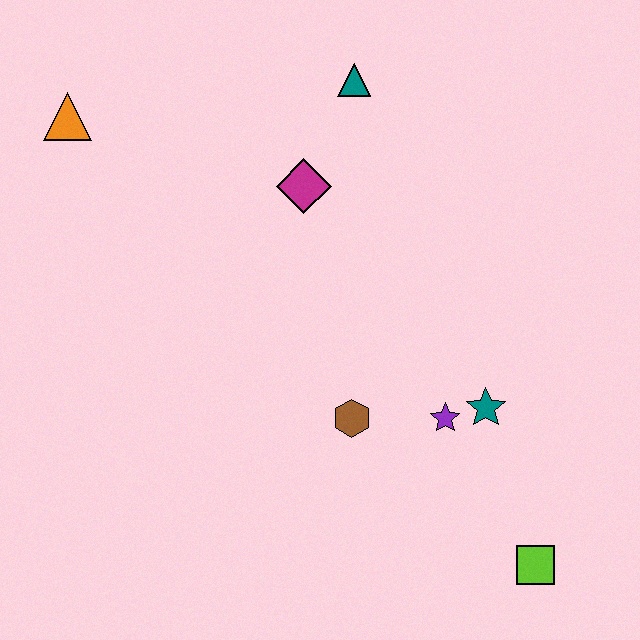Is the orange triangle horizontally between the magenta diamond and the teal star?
No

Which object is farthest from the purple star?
The orange triangle is farthest from the purple star.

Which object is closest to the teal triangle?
The magenta diamond is closest to the teal triangle.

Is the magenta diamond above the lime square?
Yes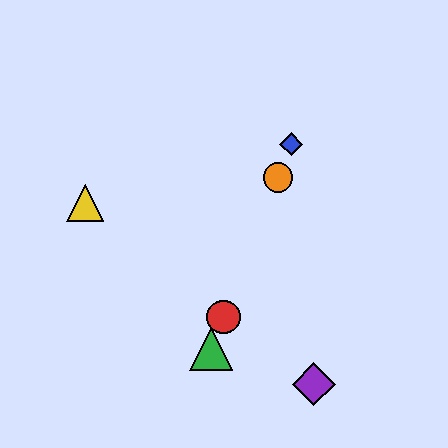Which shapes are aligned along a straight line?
The red circle, the blue diamond, the green triangle, the orange circle are aligned along a straight line.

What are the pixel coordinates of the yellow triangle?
The yellow triangle is at (85, 203).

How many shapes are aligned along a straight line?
4 shapes (the red circle, the blue diamond, the green triangle, the orange circle) are aligned along a straight line.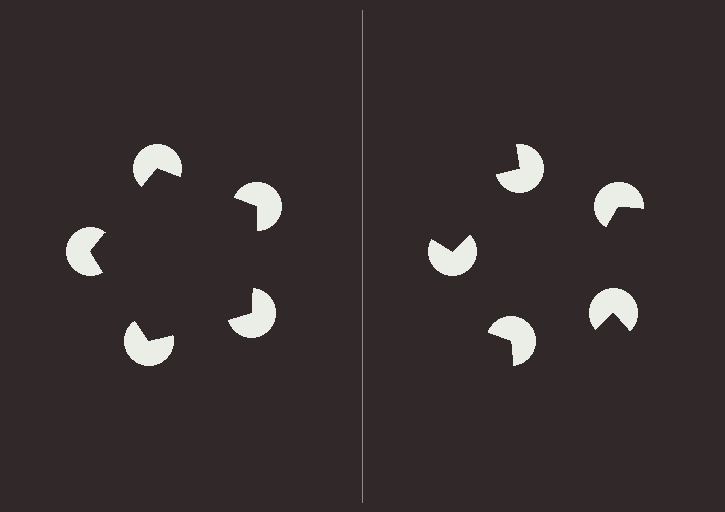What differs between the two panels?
The pac-man discs are positioned identically on both sides; only the wedge orientations differ. On the left they align to a pentagon; on the right they are misaligned.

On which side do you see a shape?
An illusory pentagon appears on the left side. On the right side the wedge cuts are rotated, so no coherent shape forms.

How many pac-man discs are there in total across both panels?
10 — 5 on each side.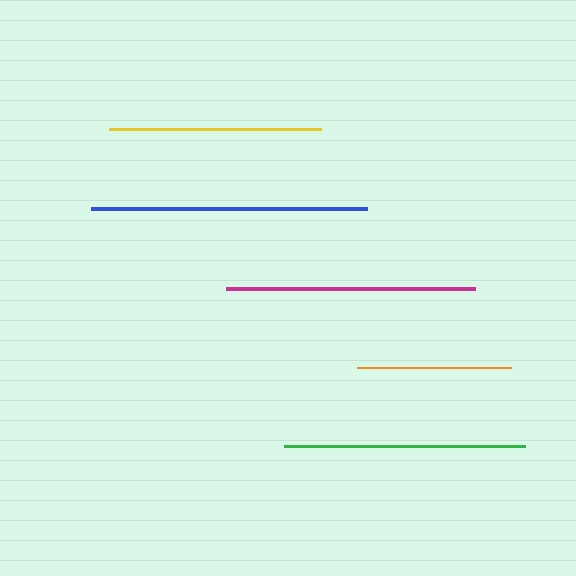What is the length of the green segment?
The green segment is approximately 241 pixels long.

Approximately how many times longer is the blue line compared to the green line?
The blue line is approximately 1.1 times the length of the green line.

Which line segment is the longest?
The blue line is the longest at approximately 276 pixels.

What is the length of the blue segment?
The blue segment is approximately 276 pixels long.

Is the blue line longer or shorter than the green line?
The blue line is longer than the green line.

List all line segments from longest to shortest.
From longest to shortest: blue, magenta, green, yellow, orange.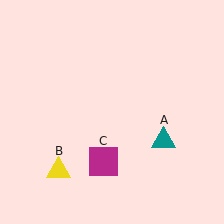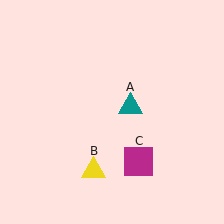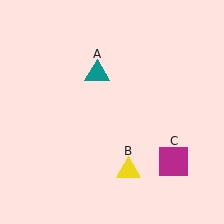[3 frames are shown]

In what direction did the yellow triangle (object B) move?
The yellow triangle (object B) moved right.